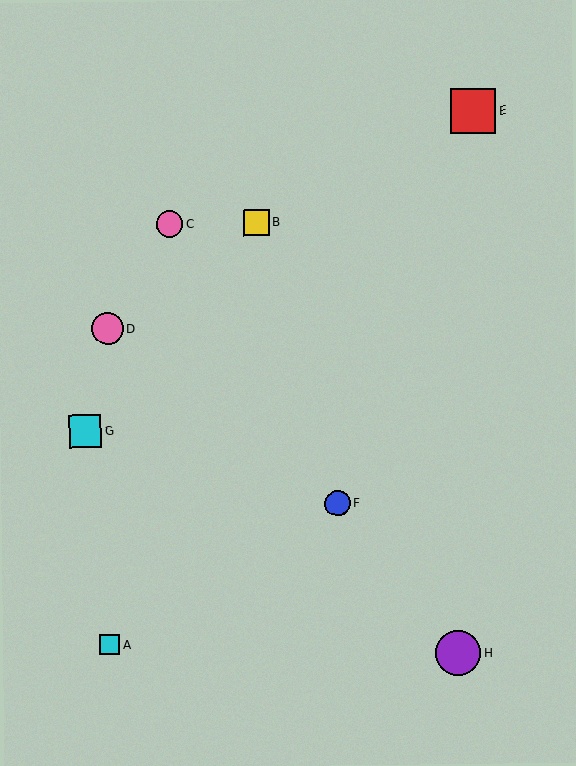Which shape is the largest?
The red square (labeled E) is the largest.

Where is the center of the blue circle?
The center of the blue circle is at (338, 503).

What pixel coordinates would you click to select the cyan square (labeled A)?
Click at (110, 645) to select the cyan square A.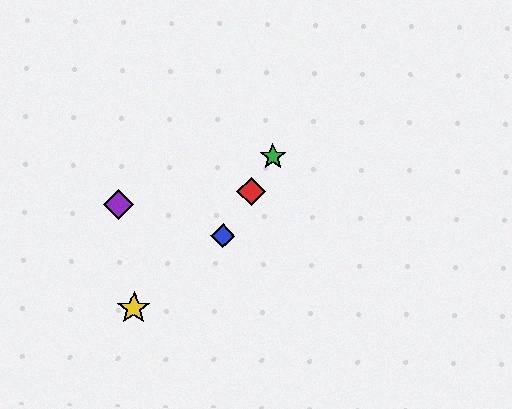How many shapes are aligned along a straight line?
3 shapes (the red diamond, the blue diamond, the green star) are aligned along a straight line.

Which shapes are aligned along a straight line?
The red diamond, the blue diamond, the green star are aligned along a straight line.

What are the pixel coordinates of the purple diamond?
The purple diamond is at (118, 204).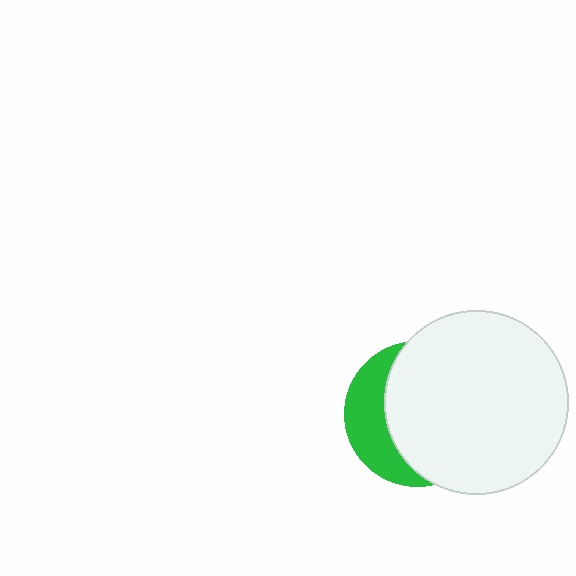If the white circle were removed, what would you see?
You would see the complete green circle.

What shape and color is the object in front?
The object in front is a white circle.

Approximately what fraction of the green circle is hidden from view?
Roughly 69% of the green circle is hidden behind the white circle.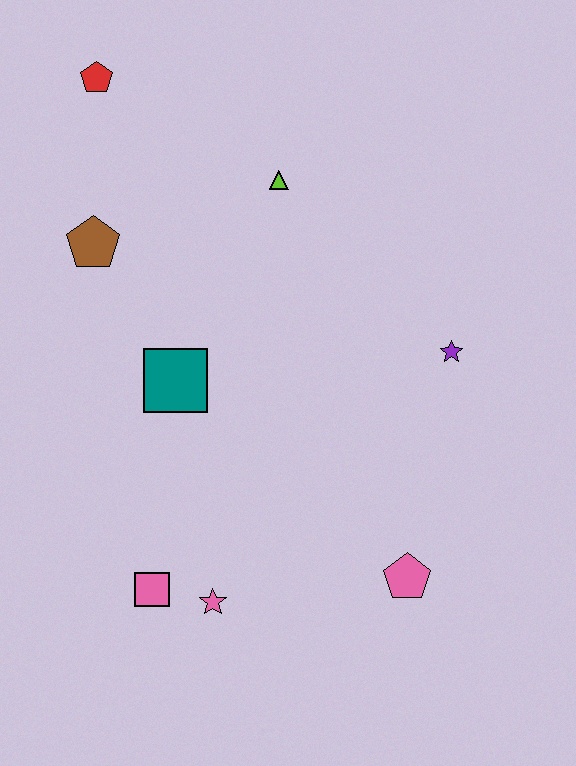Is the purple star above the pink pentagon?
Yes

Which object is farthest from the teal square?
The red pentagon is farthest from the teal square.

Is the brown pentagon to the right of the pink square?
No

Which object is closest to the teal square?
The brown pentagon is closest to the teal square.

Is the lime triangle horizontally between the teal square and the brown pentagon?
No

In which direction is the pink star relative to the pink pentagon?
The pink star is to the left of the pink pentagon.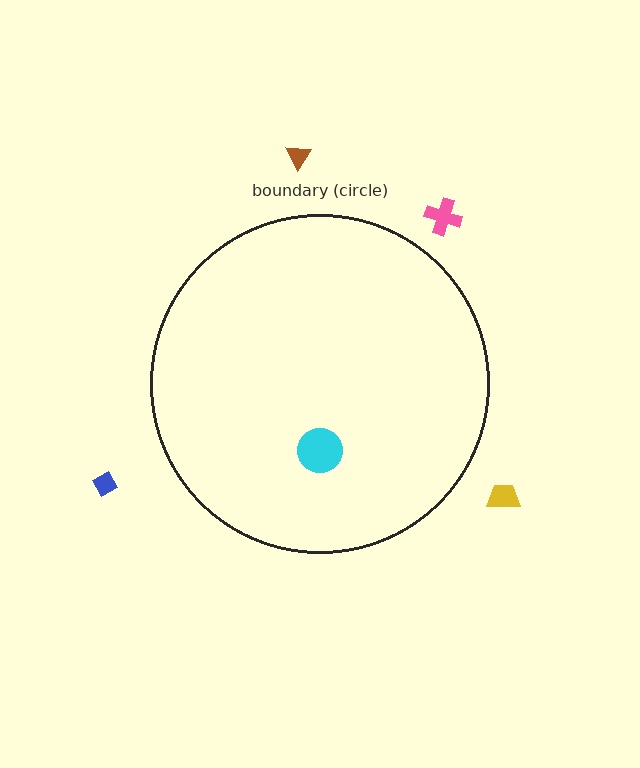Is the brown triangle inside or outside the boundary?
Outside.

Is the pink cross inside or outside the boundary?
Outside.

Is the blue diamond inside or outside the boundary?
Outside.